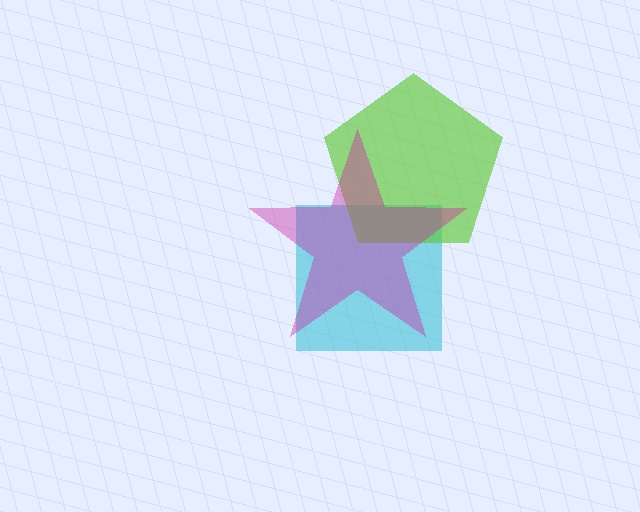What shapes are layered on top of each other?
The layered shapes are: a cyan square, a lime pentagon, a magenta star.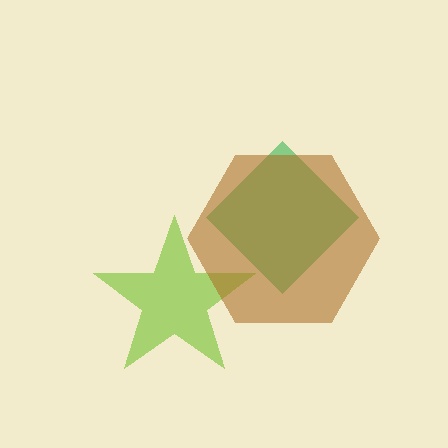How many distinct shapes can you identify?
There are 3 distinct shapes: a lime star, a green diamond, a brown hexagon.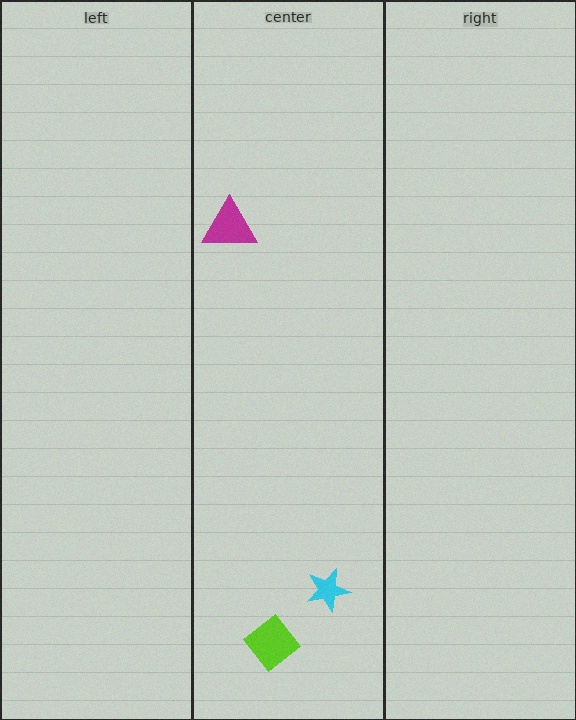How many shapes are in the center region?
3.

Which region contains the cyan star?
The center region.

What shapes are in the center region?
The magenta triangle, the lime diamond, the cyan star.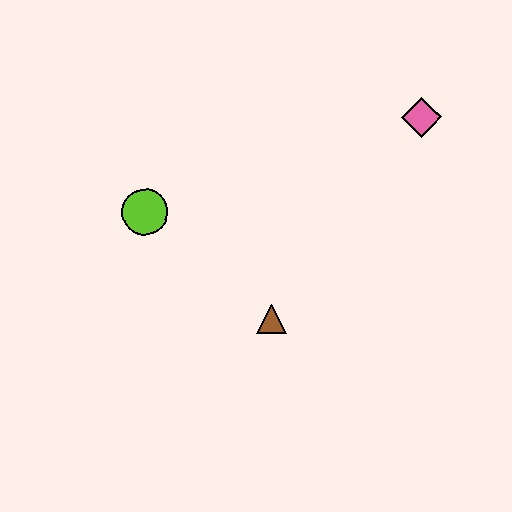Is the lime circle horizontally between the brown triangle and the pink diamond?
No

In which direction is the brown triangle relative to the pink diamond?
The brown triangle is below the pink diamond.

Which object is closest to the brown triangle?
The lime circle is closest to the brown triangle.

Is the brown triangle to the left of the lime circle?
No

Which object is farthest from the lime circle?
The pink diamond is farthest from the lime circle.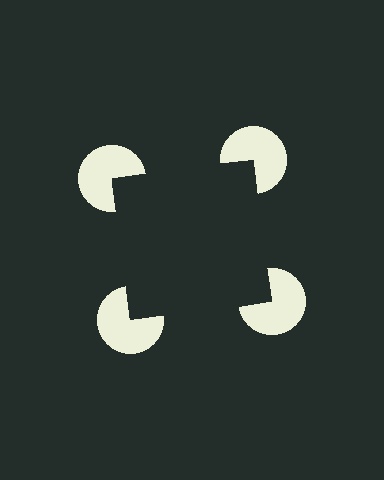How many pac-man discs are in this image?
There are 4 — one at each vertex of the illusory square.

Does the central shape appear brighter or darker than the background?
It typically appears slightly darker than the background, even though no actual brightness change is drawn.